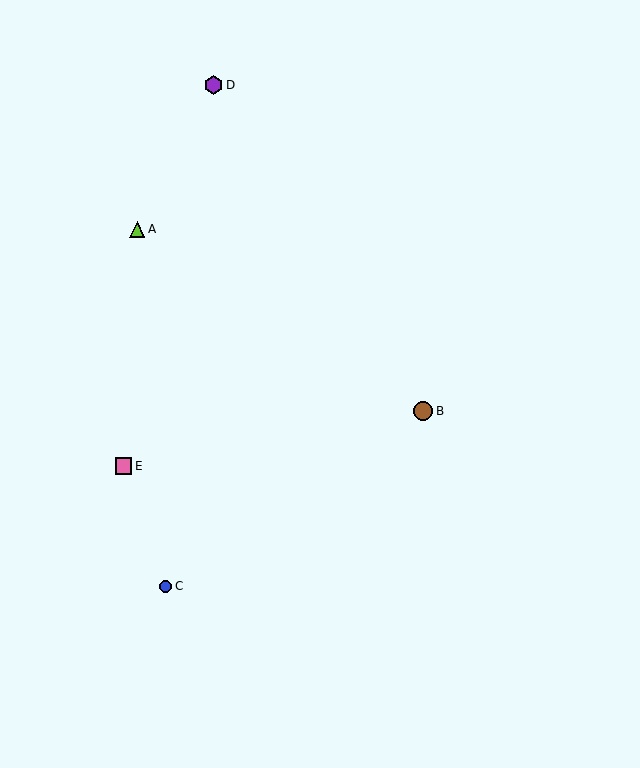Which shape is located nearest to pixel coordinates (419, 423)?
The brown circle (labeled B) at (423, 411) is nearest to that location.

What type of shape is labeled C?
Shape C is a blue circle.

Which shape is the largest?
The brown circle (labeled B) is the largest.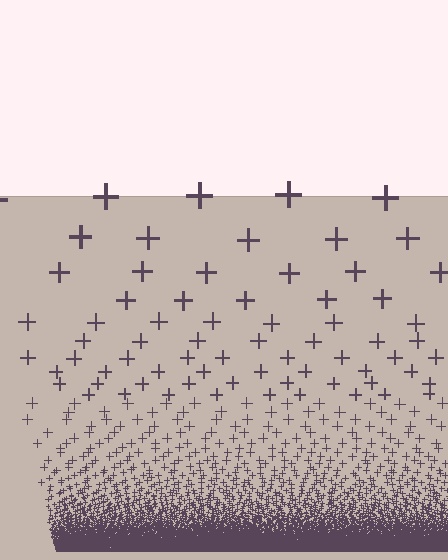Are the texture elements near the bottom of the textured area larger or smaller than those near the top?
Smaller. The gradient is inverted — elements near the bottom are smaller and denser.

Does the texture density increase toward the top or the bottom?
Density increases toward the bottom.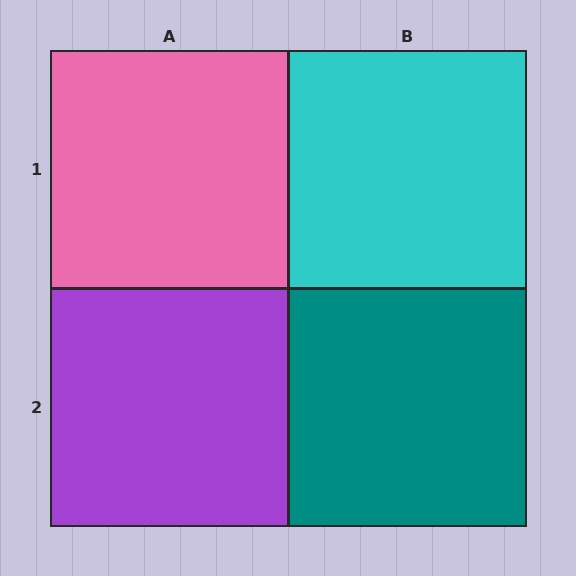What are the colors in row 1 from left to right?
Pink, cyan.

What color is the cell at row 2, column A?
Purple.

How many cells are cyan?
1 cell is cyan.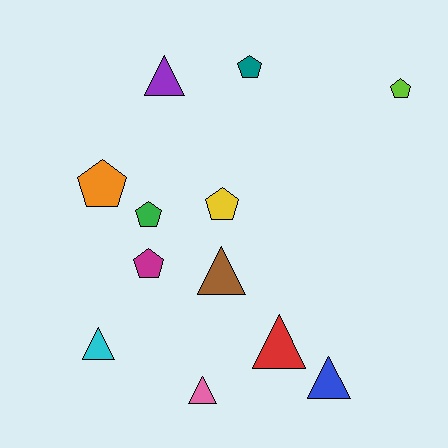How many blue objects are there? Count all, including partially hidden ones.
There is 1 blue object.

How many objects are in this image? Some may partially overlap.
There are 12 objects.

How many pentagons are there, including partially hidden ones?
There are 6 pentagons.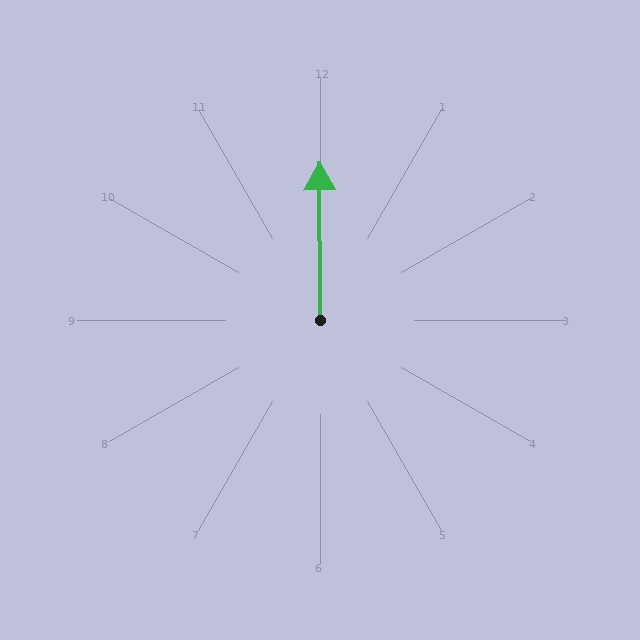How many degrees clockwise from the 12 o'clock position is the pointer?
Approximately 360 degrees.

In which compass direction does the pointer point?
North.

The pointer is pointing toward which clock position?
Roughly 12 o'clock.